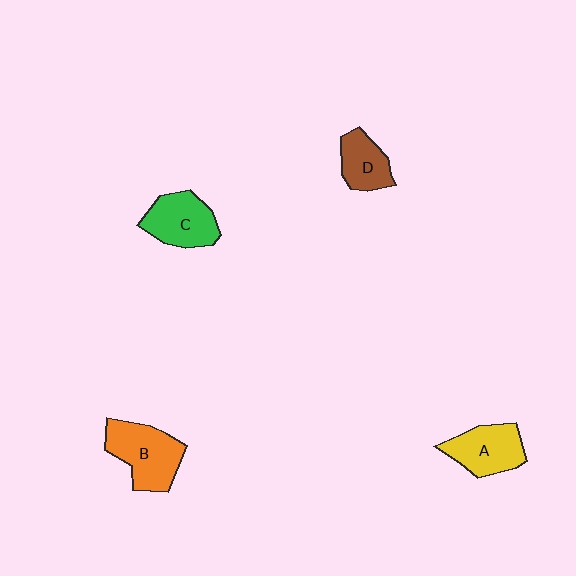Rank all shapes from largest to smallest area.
From largest to smallest: B (orange), C (green), A (yellow), D (brown).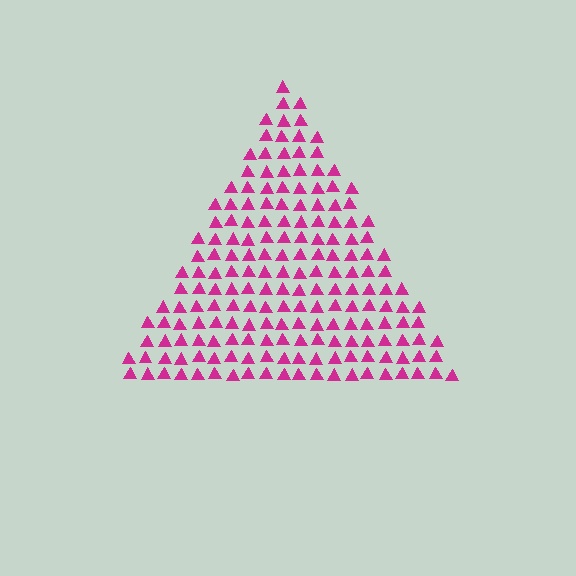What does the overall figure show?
The overall figure shows a triangle.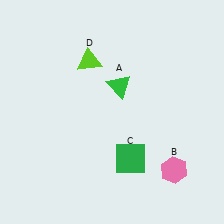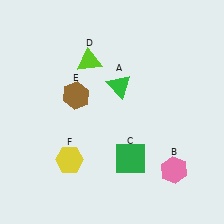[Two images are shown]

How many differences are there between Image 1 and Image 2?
There are 2 differences between the two images.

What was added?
A brown hexagon (E), a yellow hexagon (F) were added in Image 2.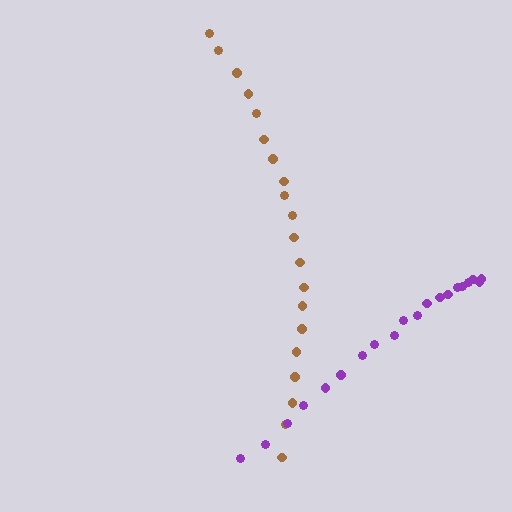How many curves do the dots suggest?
There are 2 distinct paths.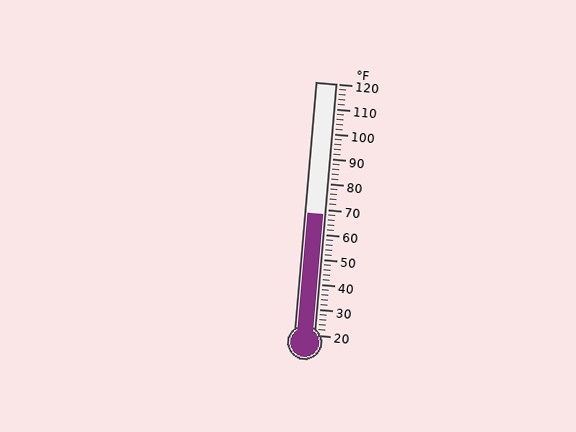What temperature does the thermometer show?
The thermometer shows approximately 68°F.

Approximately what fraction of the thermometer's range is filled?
The thermometer is filled to approximately 50% of its range.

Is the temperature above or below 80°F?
The temperature is below 80°F.